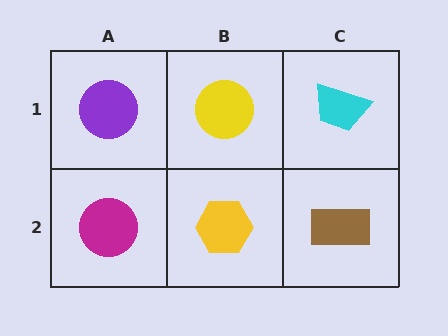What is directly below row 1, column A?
A magenta circle.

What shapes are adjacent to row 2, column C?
A cyan trapezoid (row 1, column C), a yellow hexagon (row 2, column B).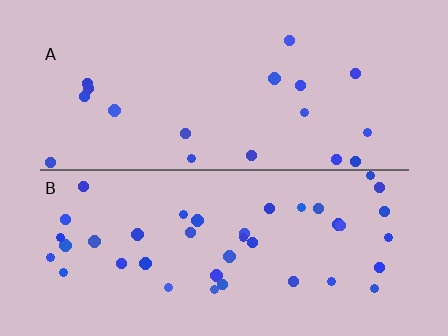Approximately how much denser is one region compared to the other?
Approximately 2.2× — region B over region A.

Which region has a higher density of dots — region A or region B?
B (the bottom).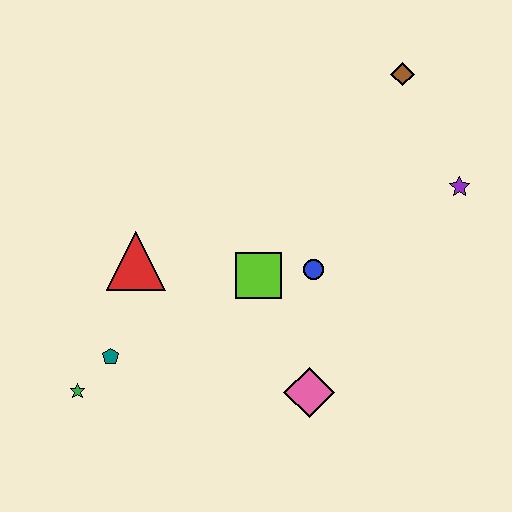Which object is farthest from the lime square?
The brown diamond is farthest from the lime square.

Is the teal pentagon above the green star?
Yes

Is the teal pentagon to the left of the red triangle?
Yes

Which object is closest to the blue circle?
The lime square is closest to the blue circle.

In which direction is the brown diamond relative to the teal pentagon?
The brown diamond is to the right of the teal pentagon.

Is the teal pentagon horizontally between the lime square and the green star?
Yes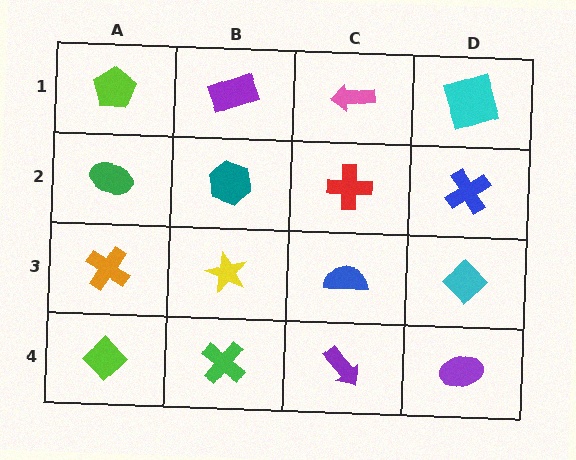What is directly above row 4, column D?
A cyan diamond.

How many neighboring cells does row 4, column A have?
2.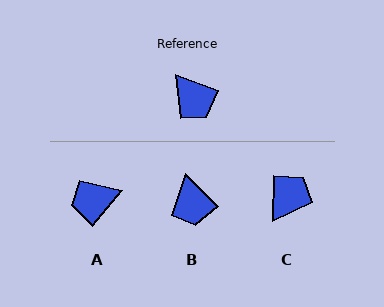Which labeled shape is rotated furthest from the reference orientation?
C, about 109 degrees away.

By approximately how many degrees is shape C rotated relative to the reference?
Approximately 109 degrees counter-clockwise.